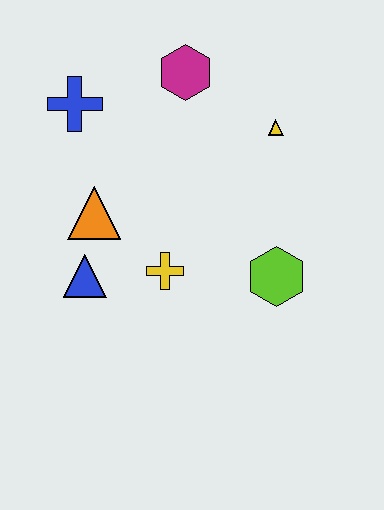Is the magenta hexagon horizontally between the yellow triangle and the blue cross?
Yes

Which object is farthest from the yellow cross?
The magenta hexagon is farthest from the yellow cross.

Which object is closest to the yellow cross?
The blue triangle is closest to the yellow cross.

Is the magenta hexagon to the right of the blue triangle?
Yes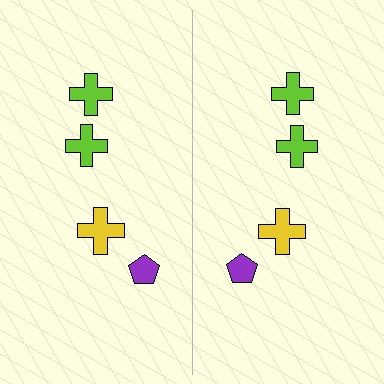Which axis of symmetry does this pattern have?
The pattern has a vertical axis of symmetry running through the center of the image.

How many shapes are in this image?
There are 8 shapes in this image.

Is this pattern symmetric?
Yes, this pattern has bilateral (reflection) symmetry.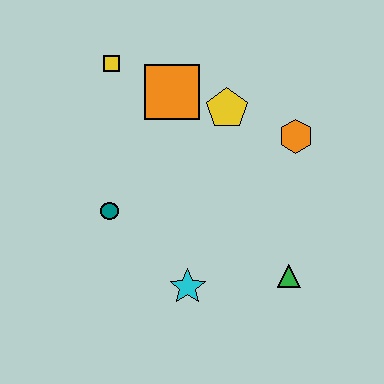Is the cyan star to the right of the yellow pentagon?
No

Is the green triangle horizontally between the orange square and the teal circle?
No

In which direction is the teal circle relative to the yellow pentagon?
The teal circle is to the left of the yellow pentagon.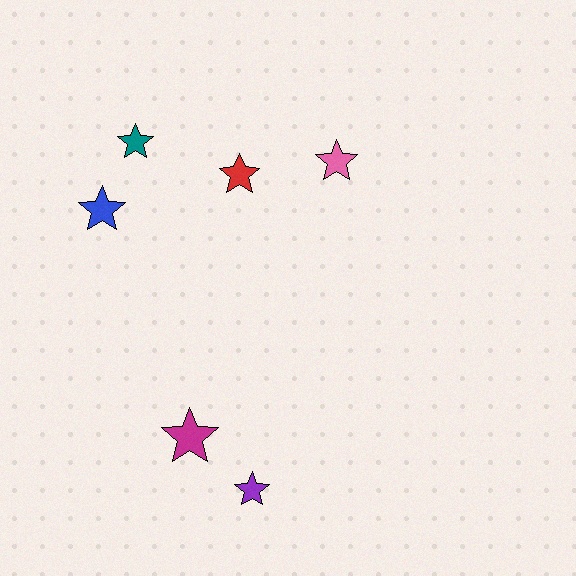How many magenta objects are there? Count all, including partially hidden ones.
There is 1 magenta object.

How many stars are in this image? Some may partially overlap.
There are 6 stars.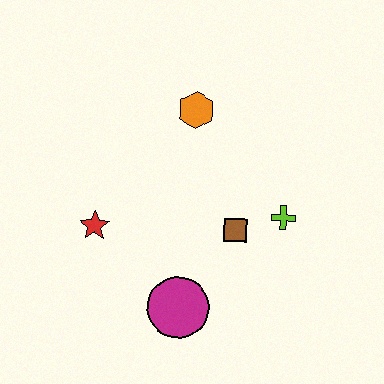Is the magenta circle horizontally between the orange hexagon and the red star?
Yes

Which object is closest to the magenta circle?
The brown square is closest to the magenta circle.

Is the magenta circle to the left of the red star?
No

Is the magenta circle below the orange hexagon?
Yes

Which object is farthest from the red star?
The lime cross is farthest from the red star.